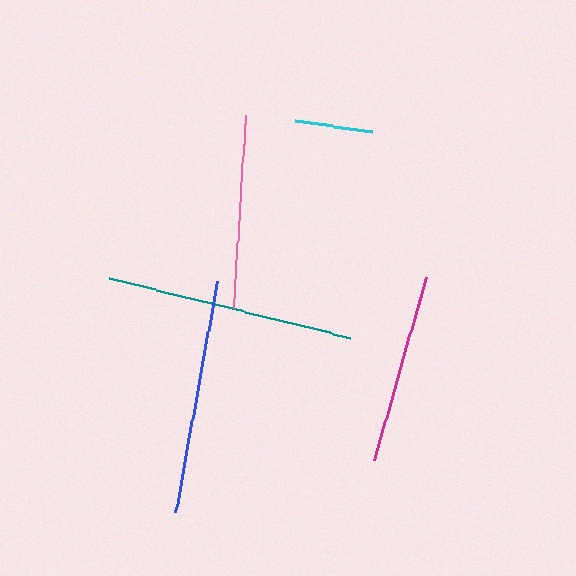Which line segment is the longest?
The teal line is the longest at approximately 249 pixels.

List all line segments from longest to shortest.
From longest to shortest: teal, blue, pink, magenta, cyan.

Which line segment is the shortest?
The cyan line is the shortest at approximately 79 pixels.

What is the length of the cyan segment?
The cyan segment is approximately 79 pixels long.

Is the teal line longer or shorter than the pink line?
The teal line is longer than the pink line.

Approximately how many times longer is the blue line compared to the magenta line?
The blue line is approximately 1.2 times the length of the magenta line.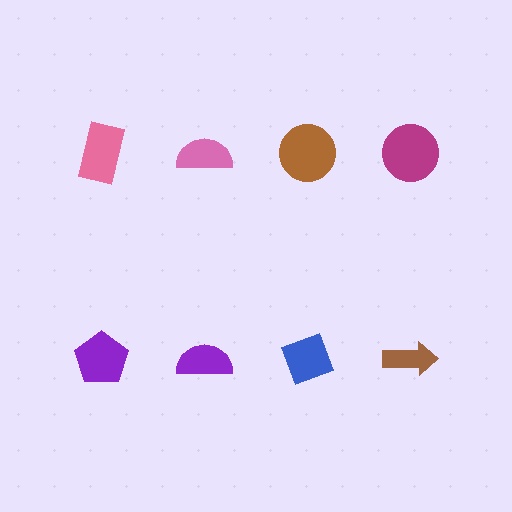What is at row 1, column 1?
A pink rectangle.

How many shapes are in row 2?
4 shapes.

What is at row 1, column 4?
A magenta circle.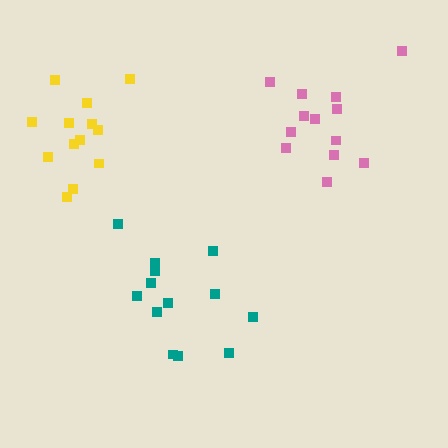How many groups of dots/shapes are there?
There are 3 groups.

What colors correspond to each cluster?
The clusters are colored: pink, yellow, teal.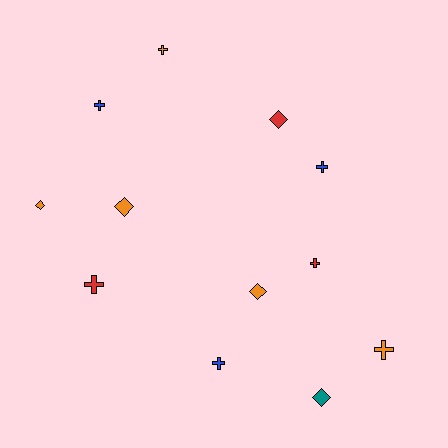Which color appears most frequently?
Orange, with 5 objects.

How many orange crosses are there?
There are 2 orange crosses.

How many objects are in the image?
There are 12 objects.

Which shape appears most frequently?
Cross, with 7 objects.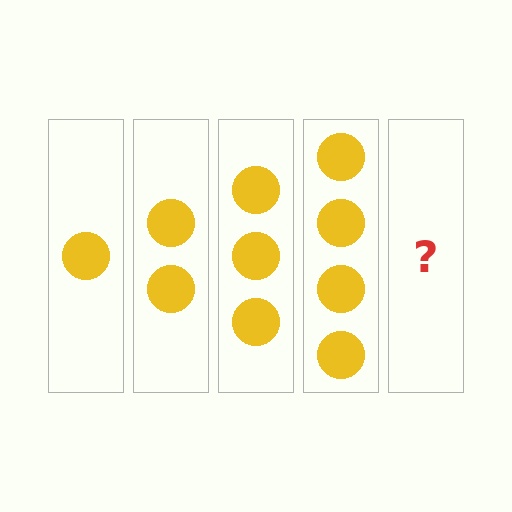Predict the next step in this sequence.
The next step is 5 circles.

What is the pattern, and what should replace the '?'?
The pattern is that each step adds one more circle. The '?' should be 5 circles.